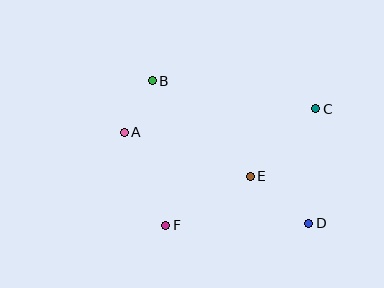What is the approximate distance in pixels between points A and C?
The distance between A and C is approximately 193 pixels.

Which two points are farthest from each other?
Points B and D are farthest from each other.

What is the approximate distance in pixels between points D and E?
The distance between D and E is approximately 75 pixels.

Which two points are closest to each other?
Points A and B are closest to each other.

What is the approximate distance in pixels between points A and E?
The distance between A and E is approximately 133 pixels.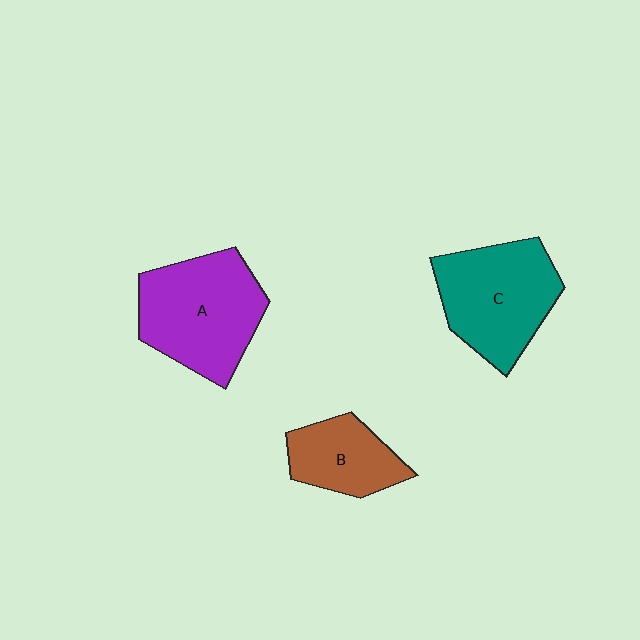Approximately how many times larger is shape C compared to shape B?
Approximately 1.6 times.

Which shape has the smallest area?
Shape B (brown).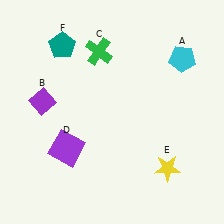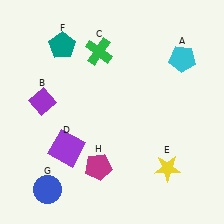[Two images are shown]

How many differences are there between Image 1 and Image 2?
There are 2 differences between the two images.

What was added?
A blue circle (G), a magenta pentagon (H) were added in Image 2.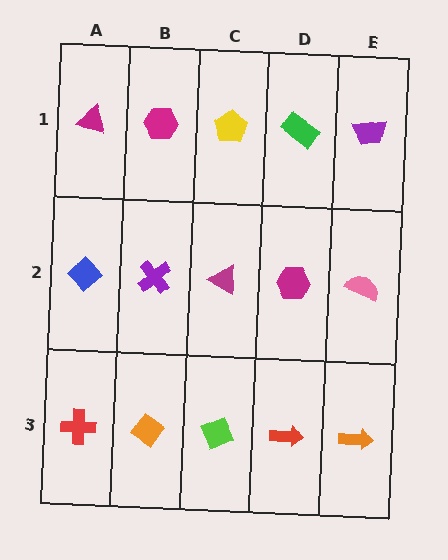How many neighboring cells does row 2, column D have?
4.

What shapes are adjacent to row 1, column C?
A magenta triangle (row 2, column C), a magenta hexagon (row 1, column B), a green rectangle (row 1, column D).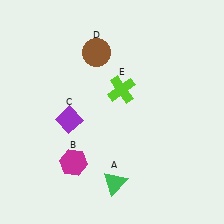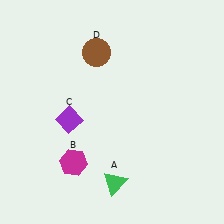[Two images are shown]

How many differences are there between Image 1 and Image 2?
There is 1 difference between the two images.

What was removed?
The lime cross (E) was removed in Image 2.